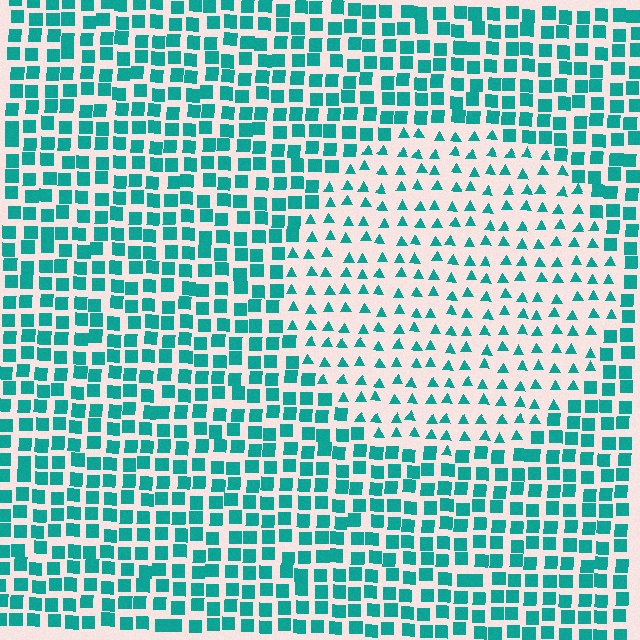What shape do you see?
I see a circle.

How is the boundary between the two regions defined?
The boundary is defined by a change in element shape: triangles inside vs. squares outside. All elements share the same color and spacing.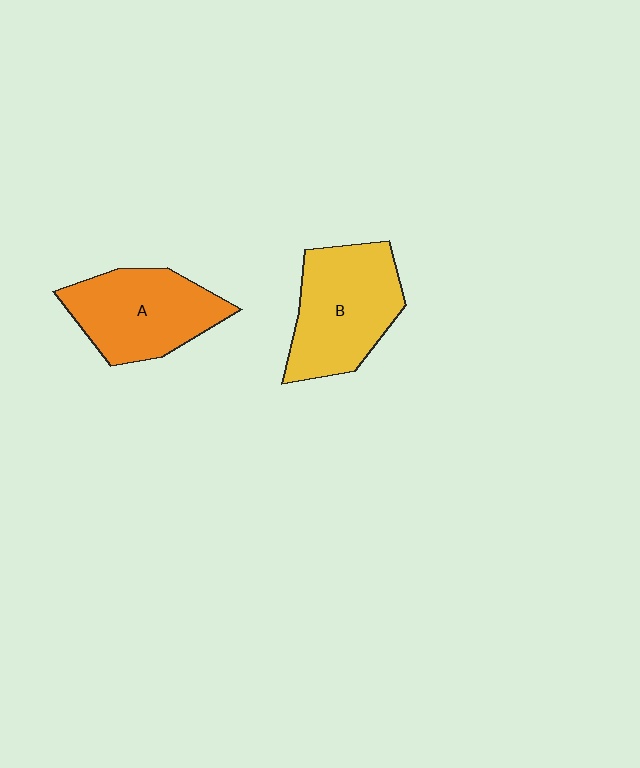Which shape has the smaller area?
Shape A (orange).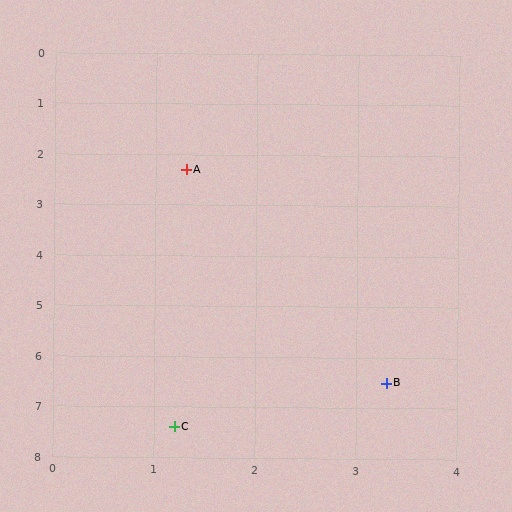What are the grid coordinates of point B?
Point B is at approximately (3.3, 6.5).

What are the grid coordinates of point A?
Point A is at approximately (1.3, 2.3).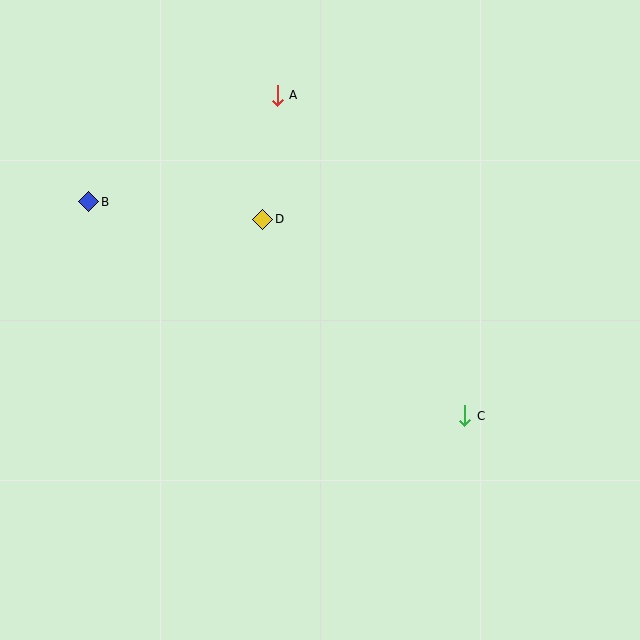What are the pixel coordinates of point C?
Point C is at (465, 416).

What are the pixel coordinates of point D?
Point D is at (263, 219).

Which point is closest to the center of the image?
Point D at (263, 219) is closest to the center.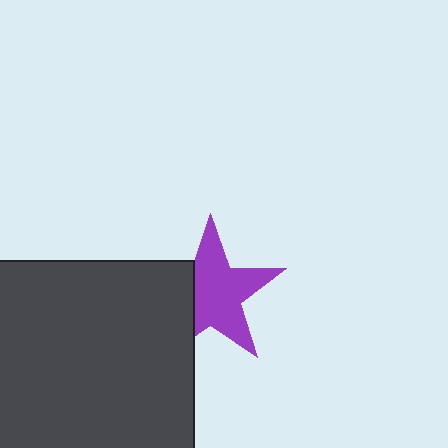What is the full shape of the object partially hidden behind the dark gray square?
The partially hidden object is a purple star.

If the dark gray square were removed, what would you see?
You would see the complete purple star.